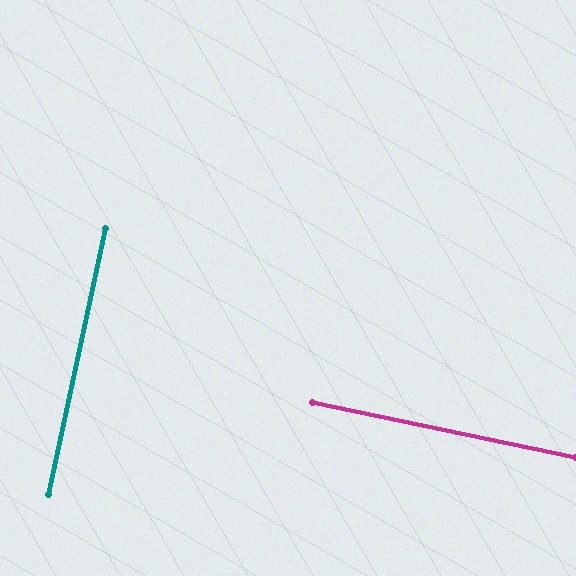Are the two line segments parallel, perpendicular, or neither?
Perpendicular — they meet at approximately 90°.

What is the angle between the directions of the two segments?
Approximately 90 degrees.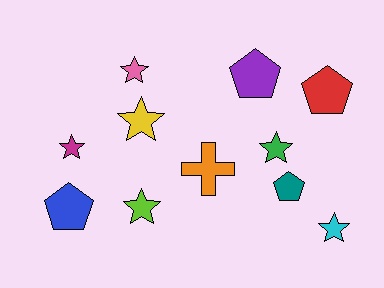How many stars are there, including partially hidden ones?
There are 6 stars.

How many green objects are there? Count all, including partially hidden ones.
There is 1 green object.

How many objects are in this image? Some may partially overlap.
There are 11 objects.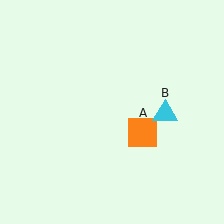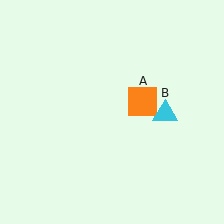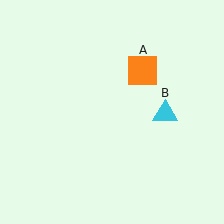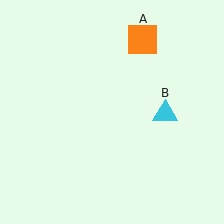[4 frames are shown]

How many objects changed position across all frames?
1 object changed position: orange square (object A).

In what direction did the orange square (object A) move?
The orange square (object A) moved up.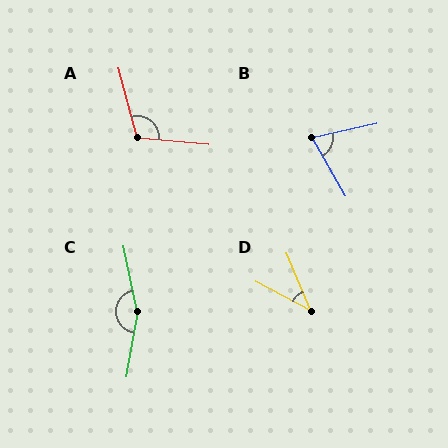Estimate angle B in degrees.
Approximately 72 degrees.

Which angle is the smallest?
D, at approximately 40 degrees.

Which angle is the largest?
C, at approximately 159 degrees.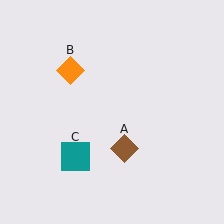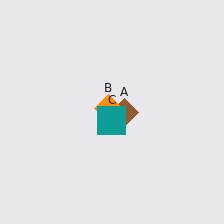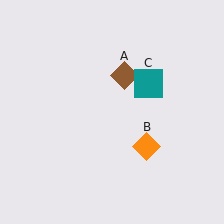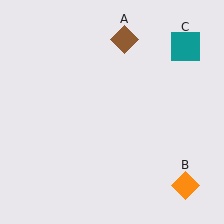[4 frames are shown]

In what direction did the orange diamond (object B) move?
The orange diamond (object B) moved down and to the right.